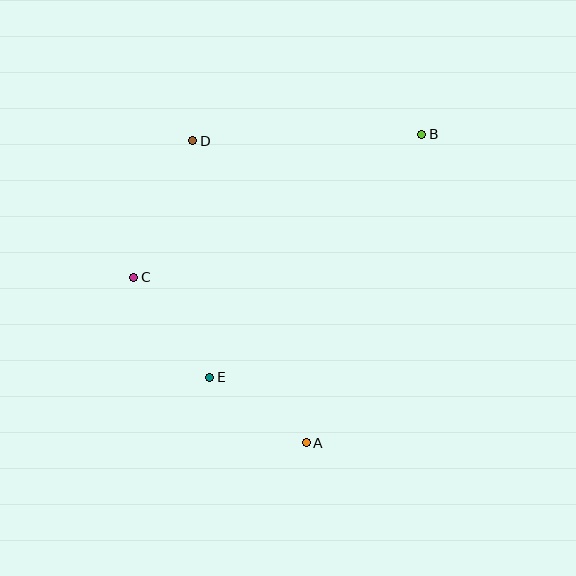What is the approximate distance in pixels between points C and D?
The distance between C and D is approximately 149 pixels.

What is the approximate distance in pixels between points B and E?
The distance between B and E is approximately 322 pixels.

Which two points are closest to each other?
Points A and E are closest to each other.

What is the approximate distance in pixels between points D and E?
The distance between D and E is approximately 237 pixels.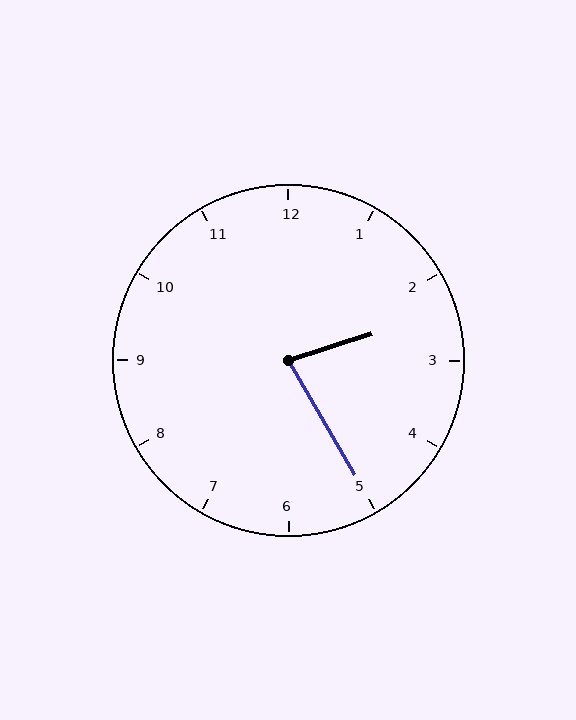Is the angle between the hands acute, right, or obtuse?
It is acute.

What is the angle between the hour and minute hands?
Approximately 78 degrees.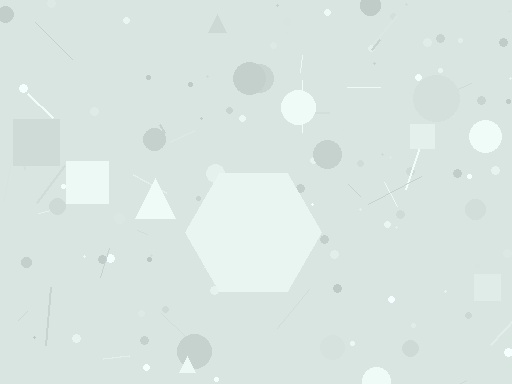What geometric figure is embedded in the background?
A hexagon is embedded in the background.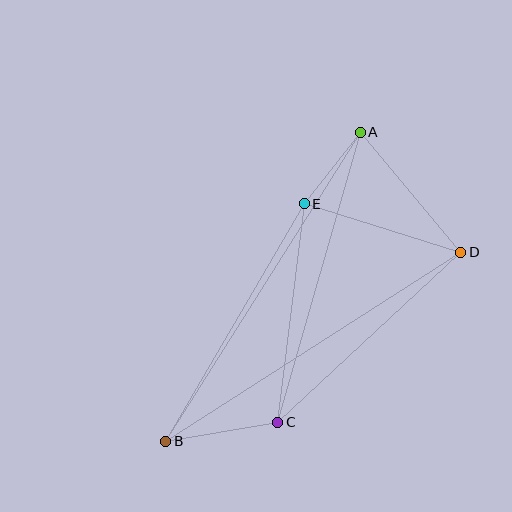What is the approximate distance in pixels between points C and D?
The distance between C and D is approximately 250 pixels.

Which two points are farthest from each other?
Points A and B are farthest from each other.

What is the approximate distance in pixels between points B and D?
The distance between B and D is approximately 350 pixels.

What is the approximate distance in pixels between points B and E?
The distance between B and E is approximately 275 pixels.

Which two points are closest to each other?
Points A and E are closest to each other.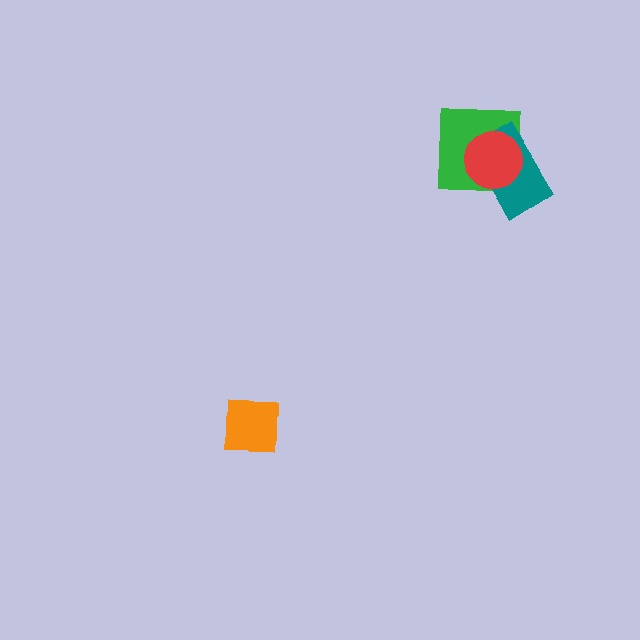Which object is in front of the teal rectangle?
The red circle is in front of the teal rectangle.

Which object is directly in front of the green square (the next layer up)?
The teal rectangle is directly in front of the green square.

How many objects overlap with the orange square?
0 objects overlap with the orange square.